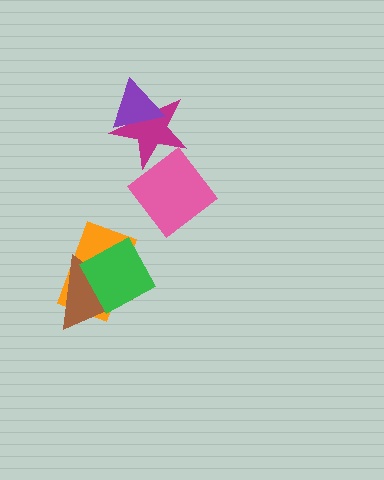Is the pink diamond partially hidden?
No, no other shape covers it.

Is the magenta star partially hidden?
Yes, it is partially covered by another shape.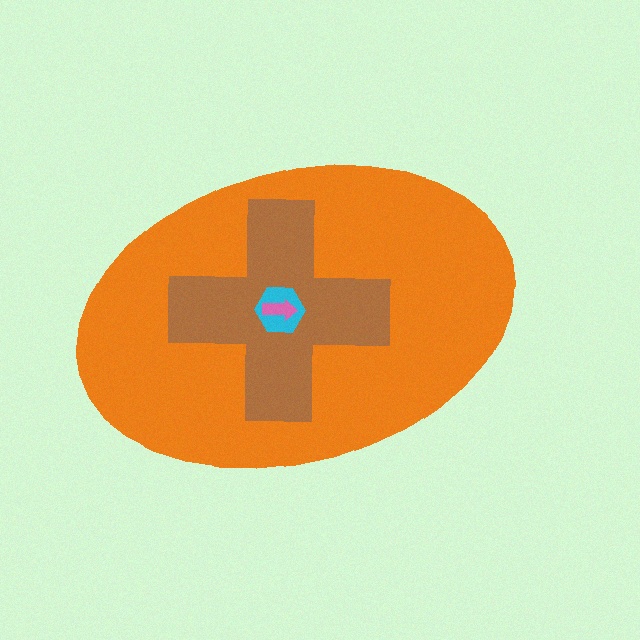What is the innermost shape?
The pink arrow.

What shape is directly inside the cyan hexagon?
The pink arrow.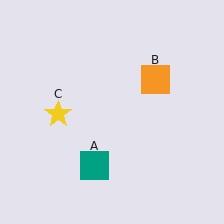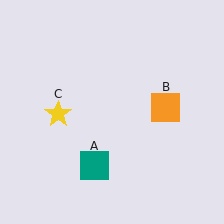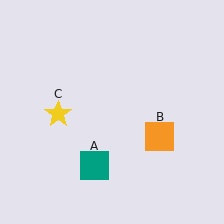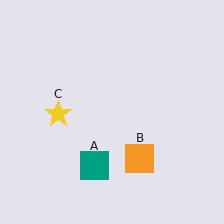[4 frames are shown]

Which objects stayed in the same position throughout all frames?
Teal square (object A) and yellow star (object C) remained stationary.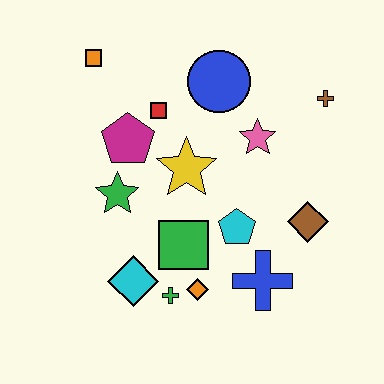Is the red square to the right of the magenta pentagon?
Yes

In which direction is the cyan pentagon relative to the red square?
The cyan pentagon is below the red square.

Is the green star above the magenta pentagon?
No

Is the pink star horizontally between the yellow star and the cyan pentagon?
No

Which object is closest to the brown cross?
The pink star is closest to the brown cross.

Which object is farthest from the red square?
The blue cross is farthest from the red square.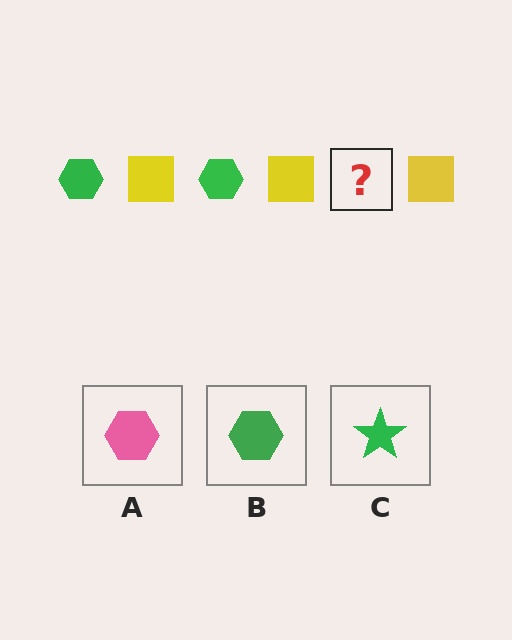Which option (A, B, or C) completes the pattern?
B.